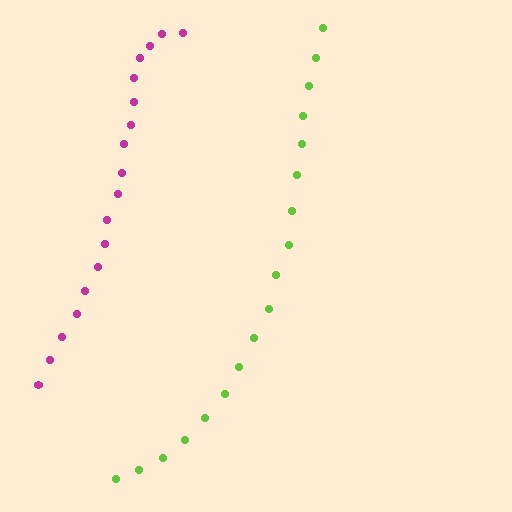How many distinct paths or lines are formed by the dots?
There are 2 distinct paths.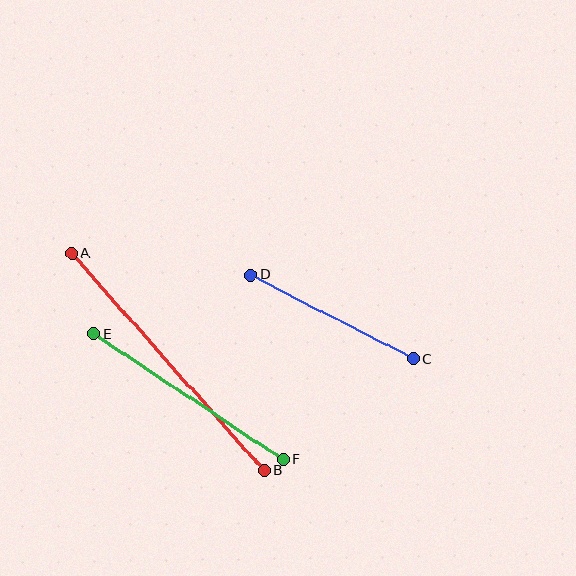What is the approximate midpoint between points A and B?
The midpoint is at approximately (168, 362) pixels.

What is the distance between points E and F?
The distance is approximately 227 pixels.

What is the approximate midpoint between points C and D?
The midpoint is at approximately (332, 317) pixels.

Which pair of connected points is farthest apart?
Points A and B are farthest apart.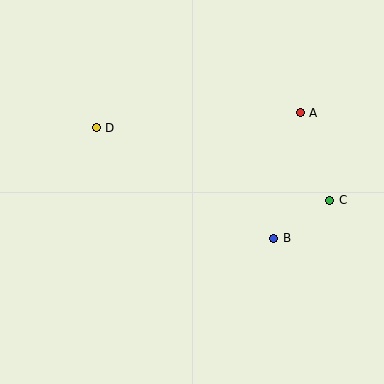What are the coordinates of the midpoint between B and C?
The midpoint between B and C is at (302, 219).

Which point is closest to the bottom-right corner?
Point B is closest to the bottom-right corner.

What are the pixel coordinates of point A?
Point A is at (300, 113).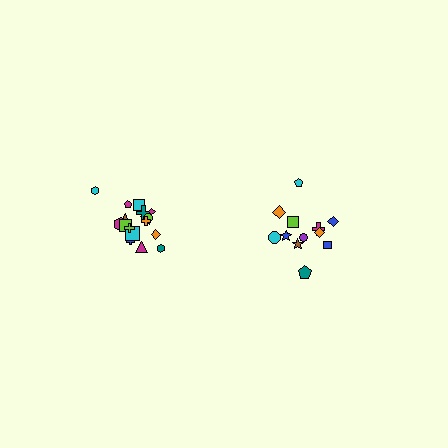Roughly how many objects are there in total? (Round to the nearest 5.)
Roughly 30 objects in total.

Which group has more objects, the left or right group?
The left group.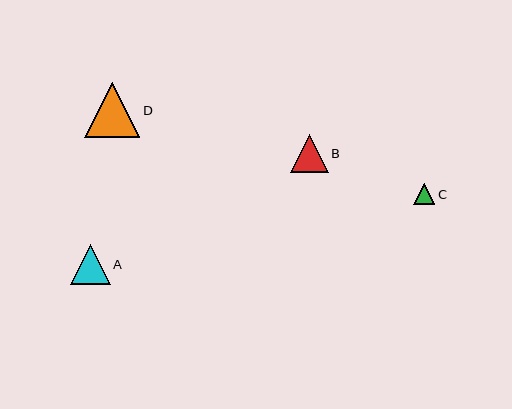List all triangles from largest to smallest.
From largest to smallest: D, A, B, C.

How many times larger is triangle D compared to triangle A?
Triangle D is approximately 1.4 times the size of triangle A.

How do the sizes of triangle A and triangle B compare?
Triangle A and triangle B are approximately the same size.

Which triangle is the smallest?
Triangle C is the smallest with a size of approximately 21 pixels.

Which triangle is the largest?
Triangle D is the largest with a size of approximately 55 pixels.